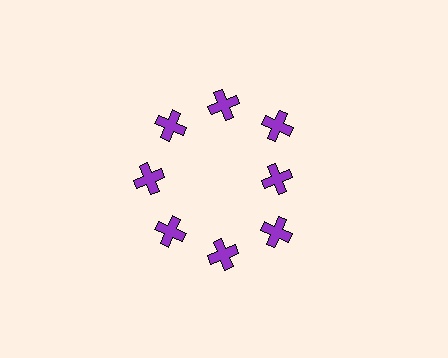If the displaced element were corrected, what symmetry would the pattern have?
It would have 8-fold rotational symmetry — the pattern would map onto itself every 45 degrees.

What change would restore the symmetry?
The symmetry would be restored by moving it outward, back onto the ring so that all 8 crosses sit at equal angles and equal distance from the center.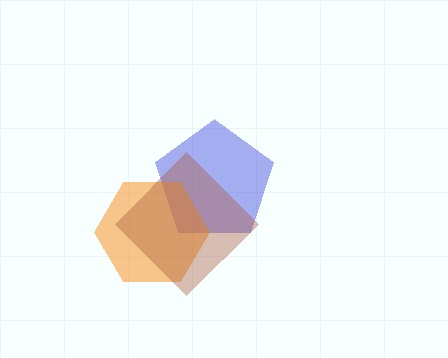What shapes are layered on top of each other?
The layered shapes are: a blue pentagon, an orange hexagon, a brown diamond.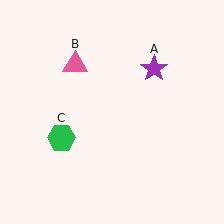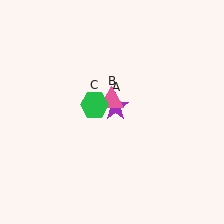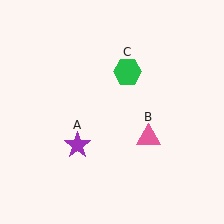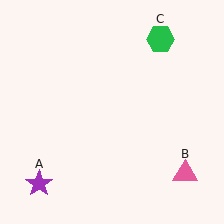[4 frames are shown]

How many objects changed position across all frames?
3 objects changed position: purple star (object A), pink triangle (object B), green hexagon (object C).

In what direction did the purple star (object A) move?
The purple star (object A) moved down and to the left.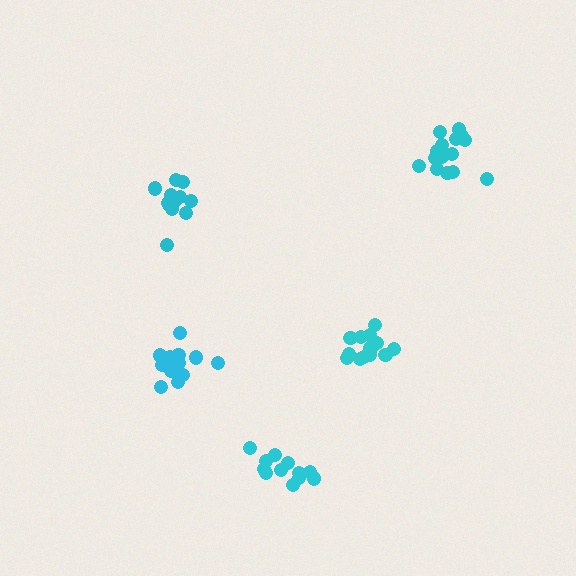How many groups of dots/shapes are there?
There are 5 groups.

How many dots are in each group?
Group 1: 15 dots, Group 2: 12 dots, Group 3: 17 dots, Group 4: 15 dots, Group 5: 12 dots (71 total).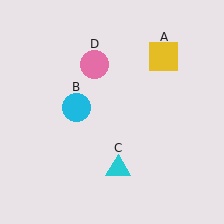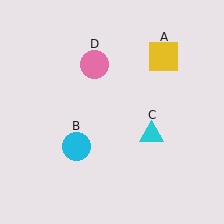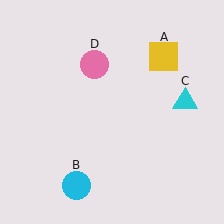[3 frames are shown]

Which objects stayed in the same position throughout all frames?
Yellow square (object A) and pink circle (object D) remained stationary.